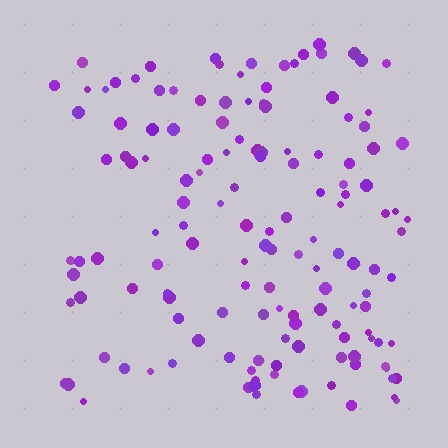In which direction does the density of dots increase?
From left to right, with the right side densest.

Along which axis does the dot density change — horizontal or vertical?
Horizontal.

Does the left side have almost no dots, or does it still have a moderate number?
Still a moderate number, just noticeably fewer than the right.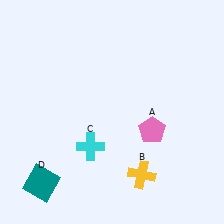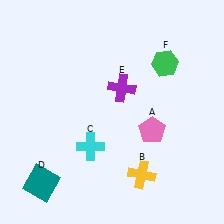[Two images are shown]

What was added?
A purple cross (E), a green hexagon (F) were added in Image 2.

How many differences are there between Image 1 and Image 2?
There are 2 differences between the two images.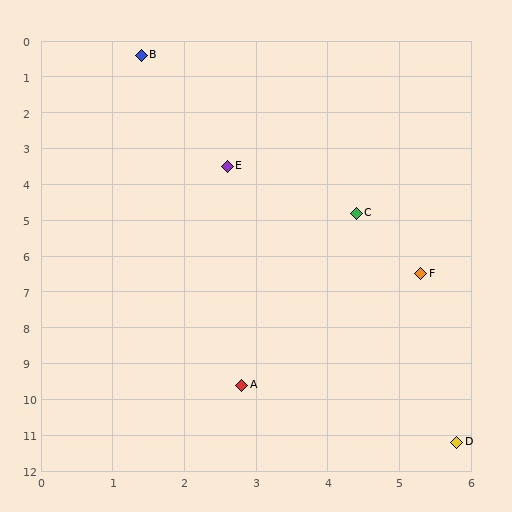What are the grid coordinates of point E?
Point E is at approximately (2.6, 3.5).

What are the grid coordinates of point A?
Point A is at approximately (2.8, 9.6).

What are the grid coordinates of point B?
Point B is at approximately (1.4, 0.4).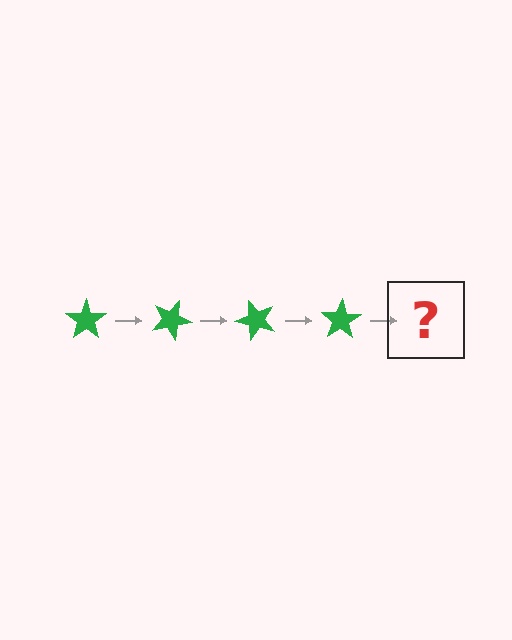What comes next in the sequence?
The next element should be a green star rotated 100 degrees.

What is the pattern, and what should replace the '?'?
The pattern is that the star rotates 25 degrees each step. The '?' should be a green star rotated 100 degrees.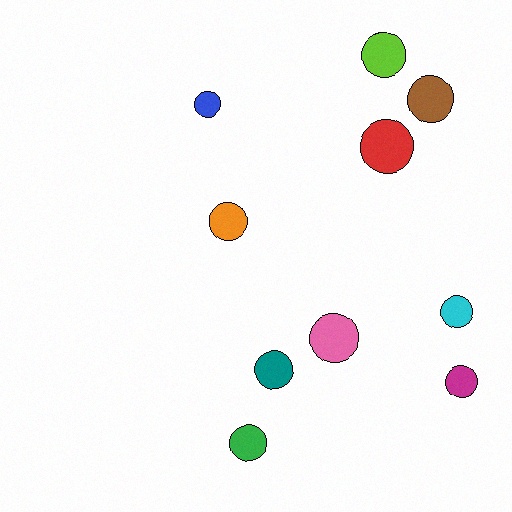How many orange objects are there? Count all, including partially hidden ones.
There is 1 orange object.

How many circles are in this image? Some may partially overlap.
There are 10 circles.